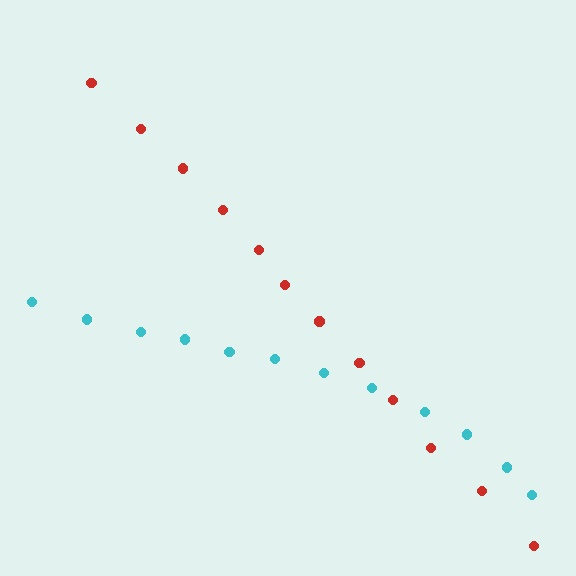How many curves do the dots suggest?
There are 2 distinct paths.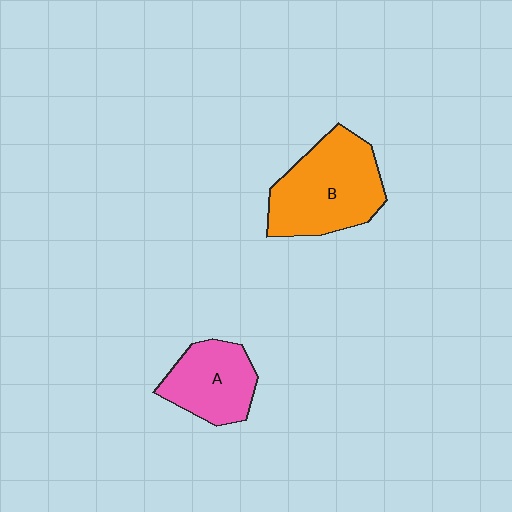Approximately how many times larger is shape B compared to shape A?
Approximately 1.5 times.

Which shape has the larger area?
Shape B (orange).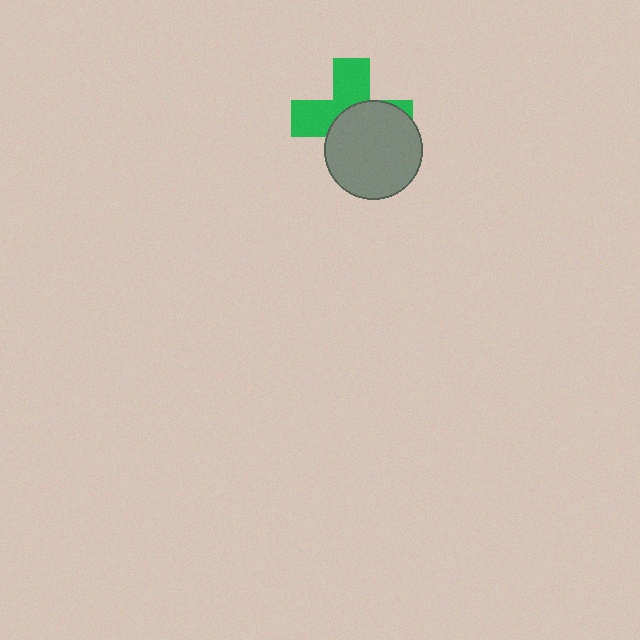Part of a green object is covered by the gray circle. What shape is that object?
It is a cross.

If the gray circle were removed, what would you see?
You would see the complete green cross.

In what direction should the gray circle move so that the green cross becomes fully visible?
The gray circle should move toward the lower-right. That is the shortest direction to clear the overlap and leave the green cross fully visible.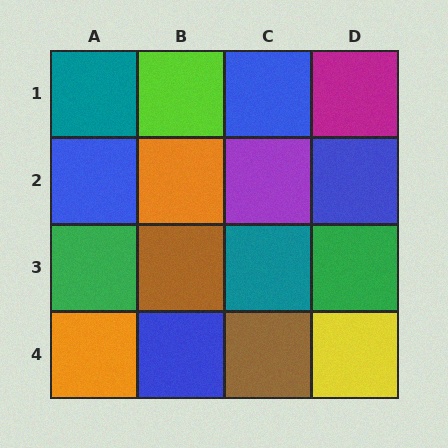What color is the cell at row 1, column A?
Teal.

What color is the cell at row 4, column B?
Blue.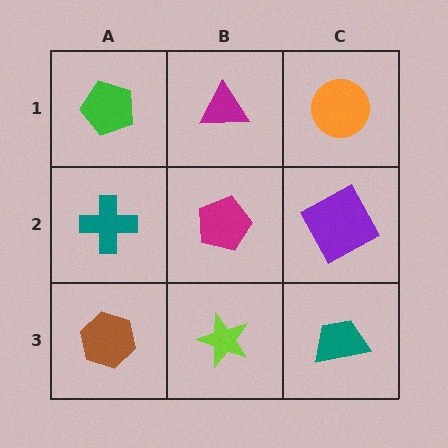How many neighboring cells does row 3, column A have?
2.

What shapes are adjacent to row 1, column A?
A teal cross (row 2, column A), a magenta triangle (row 1, column B).